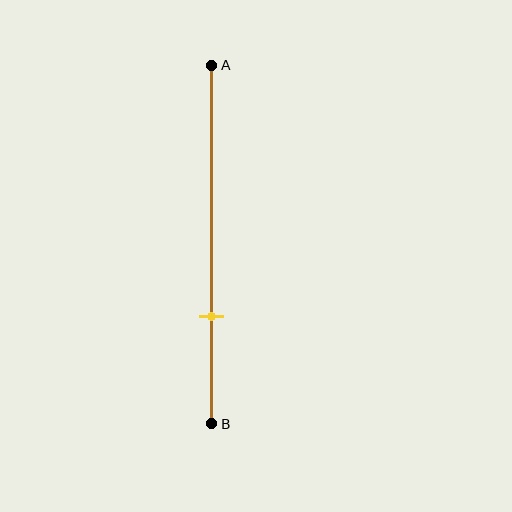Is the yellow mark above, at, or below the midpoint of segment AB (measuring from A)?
The yellow mark is below the midpoint of segment AB.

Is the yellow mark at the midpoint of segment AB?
No, the mark is at about 70% from A, not at the 50% midpoint.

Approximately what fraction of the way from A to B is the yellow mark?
The yellow mark is approximately 70% of the way from A to B.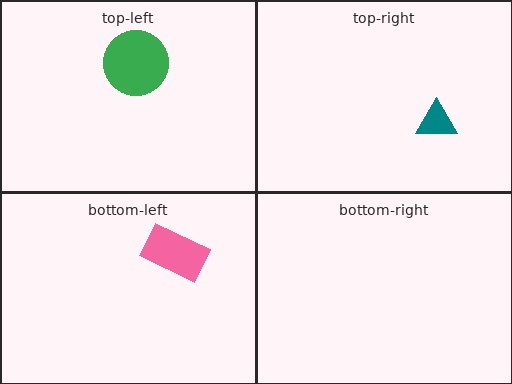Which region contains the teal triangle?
The top-right region.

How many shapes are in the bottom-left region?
1.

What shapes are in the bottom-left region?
The pink rectangle.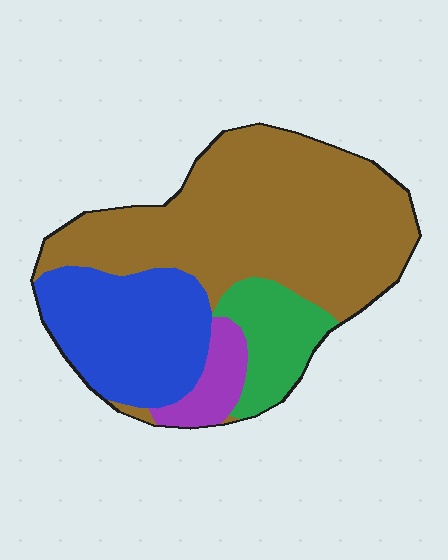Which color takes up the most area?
Brown, at roughly 55%.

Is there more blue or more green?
Blue.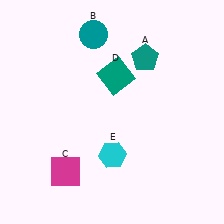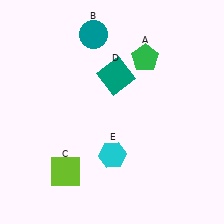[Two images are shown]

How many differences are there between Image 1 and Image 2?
There are 2 differences between the two images.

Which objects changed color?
A changed from teal to green. C changed from magenta to lime.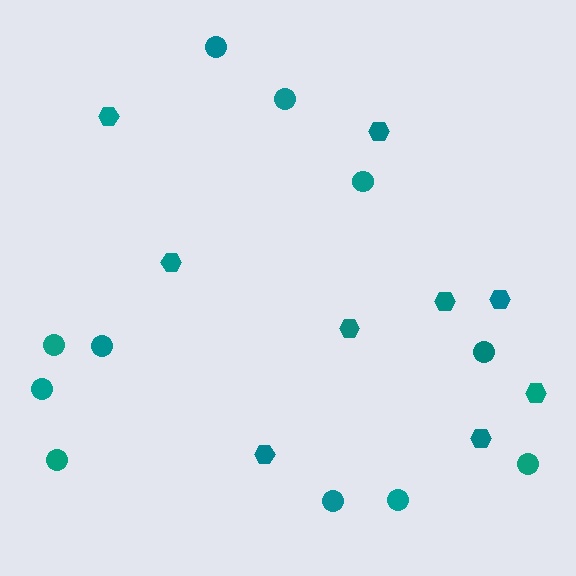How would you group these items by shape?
There are 2 groups: one group of hexagons (9) and one group of circles (11).